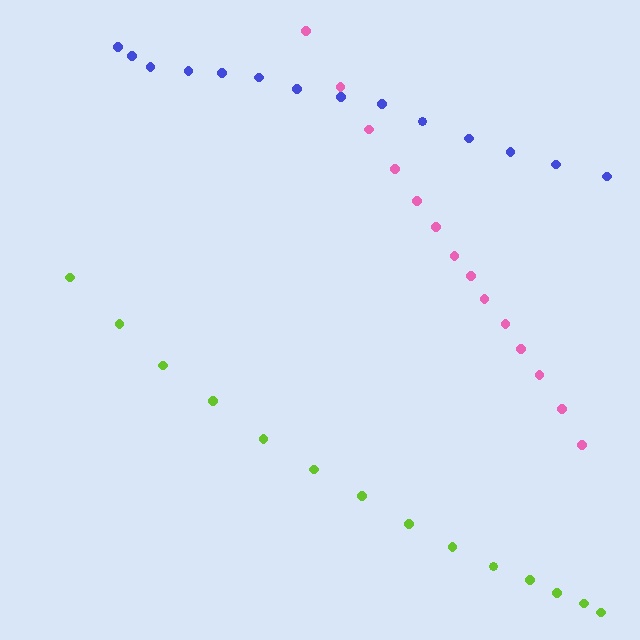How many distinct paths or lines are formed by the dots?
There are 3 distinct paths.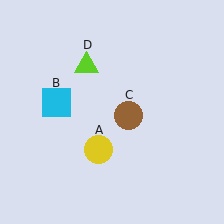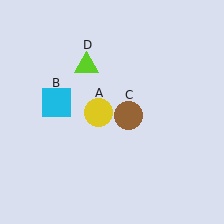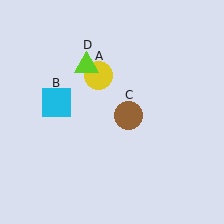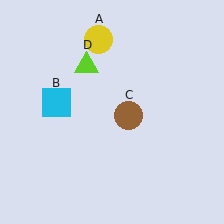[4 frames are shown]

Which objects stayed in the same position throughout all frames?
Cyan square (object B) and brown circle (object C) and lime triangle (object D) remained stationary.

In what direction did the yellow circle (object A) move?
The yellow circle (object A) moved up.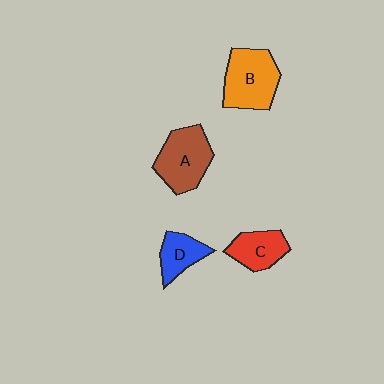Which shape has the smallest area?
Shape D (blue).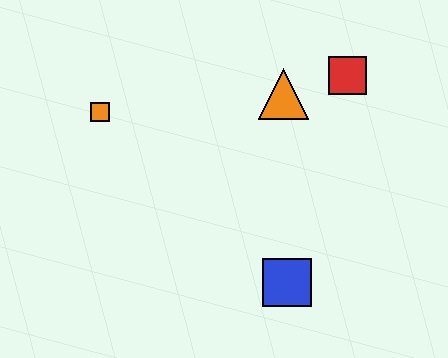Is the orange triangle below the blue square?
No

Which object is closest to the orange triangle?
The red square is closest to the orange triangle.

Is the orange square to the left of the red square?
Yes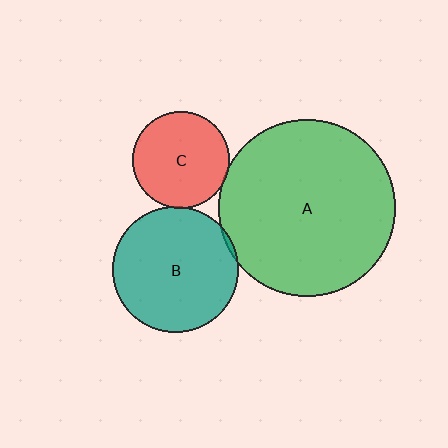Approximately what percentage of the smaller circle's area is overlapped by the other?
Approximately 5%.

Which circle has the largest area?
Circle A (green).